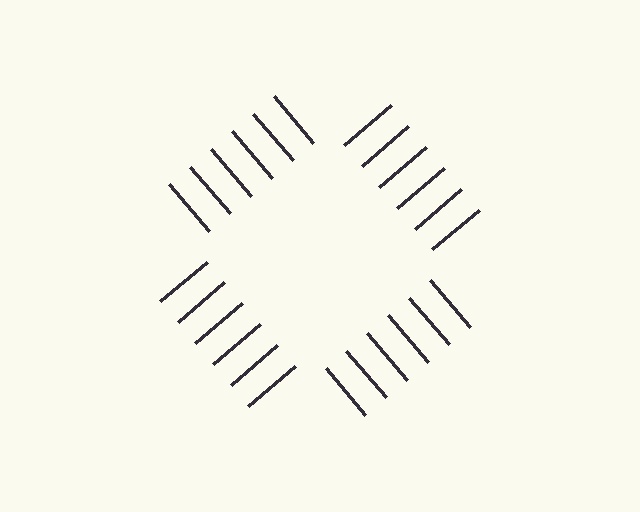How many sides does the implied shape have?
4 sides — the line-ends trace a square.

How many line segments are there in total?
24 — 6 along each of the 4 edges.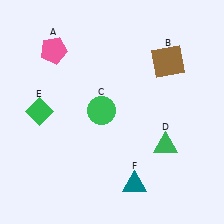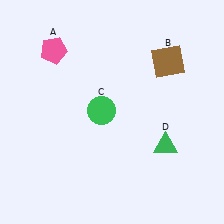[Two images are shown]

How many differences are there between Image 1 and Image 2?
There are 2 differences between the two images.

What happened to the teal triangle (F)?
The teal triangle (F) was removed in Image 2. It was in the bottom-right area of Image 1.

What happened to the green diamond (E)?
The green diamond (E) was removed in Image 2. It was in the top-left area of Image 1.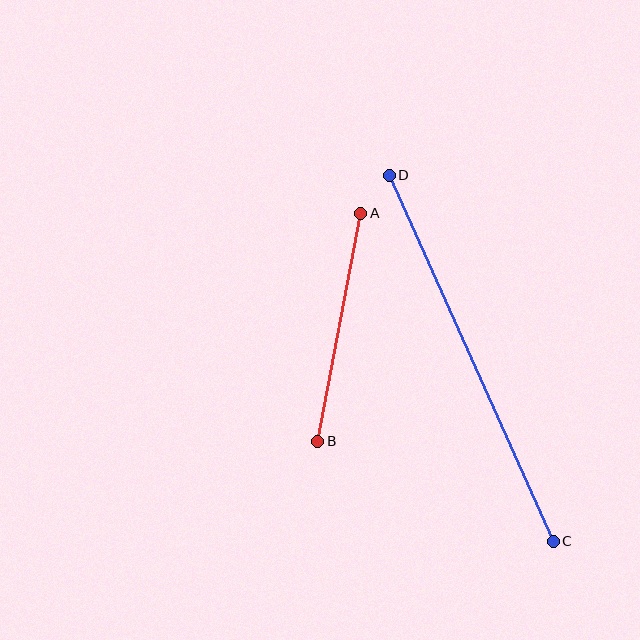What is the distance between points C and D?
The distance is approximately 401 pixels.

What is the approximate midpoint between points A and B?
The midpoint is at approximately (339, 327) pixels.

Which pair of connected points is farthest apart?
Points C and D are farthest apart.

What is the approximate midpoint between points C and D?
The midpoint is at approximately (471, 358) pixels.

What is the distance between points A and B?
The distance is approximately 232 pixels.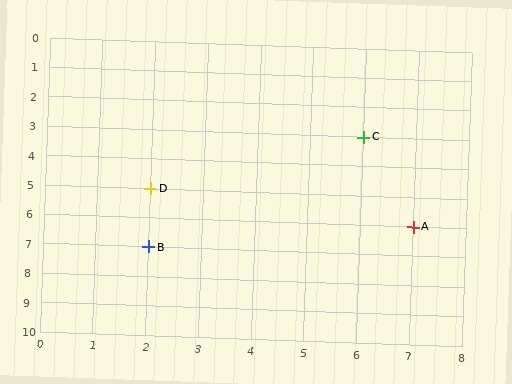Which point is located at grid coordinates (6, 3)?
Point C is at (6, 3).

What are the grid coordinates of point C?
Point C is at grid coordinates (6, 3).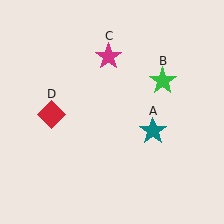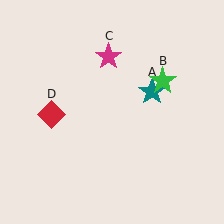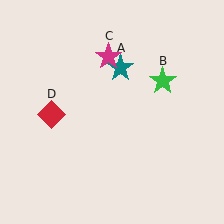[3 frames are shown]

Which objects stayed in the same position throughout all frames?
Green star (object B) and magenta star (object C) and red diamond (object D) remained stationary.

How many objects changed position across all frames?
1 object changed position: teal star (object A).